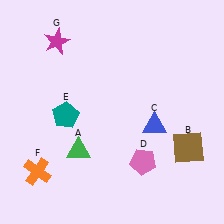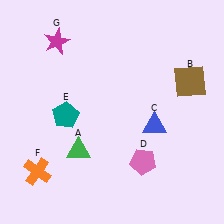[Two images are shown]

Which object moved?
The brown square (B) moved up.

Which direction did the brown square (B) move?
The brown square (B) moved up.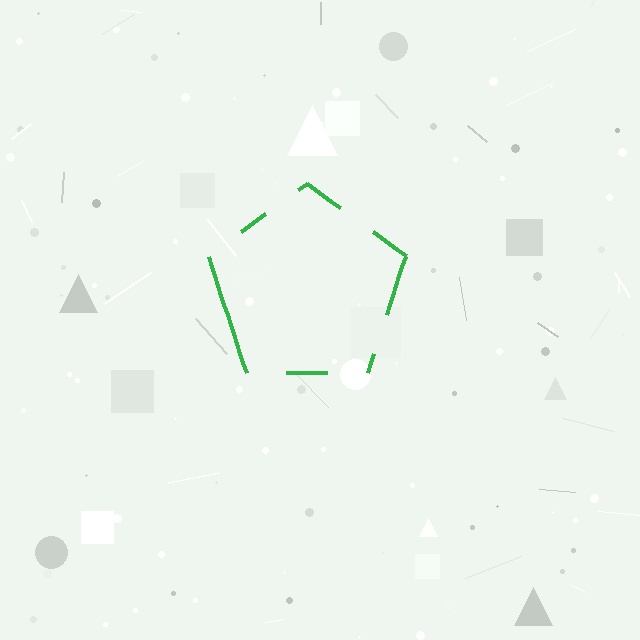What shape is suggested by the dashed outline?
The dashed outline suggests a pentagon.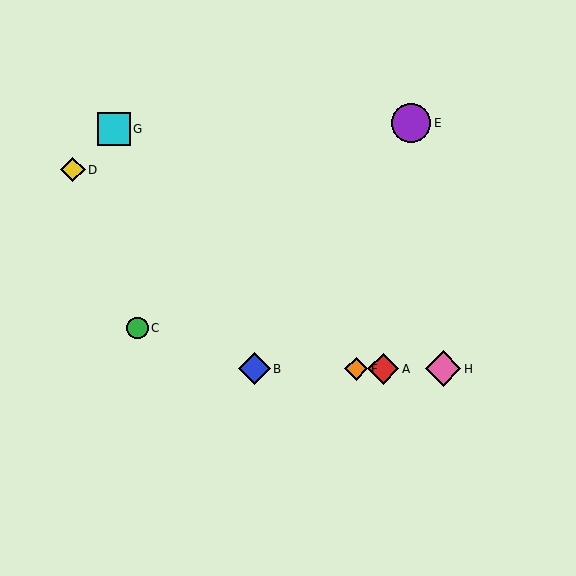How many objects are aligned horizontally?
4 objects (A, B, F, H) are aligned horizontally.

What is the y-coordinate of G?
Object G is at y≈129.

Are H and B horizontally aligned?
Yes, both are at y≈369.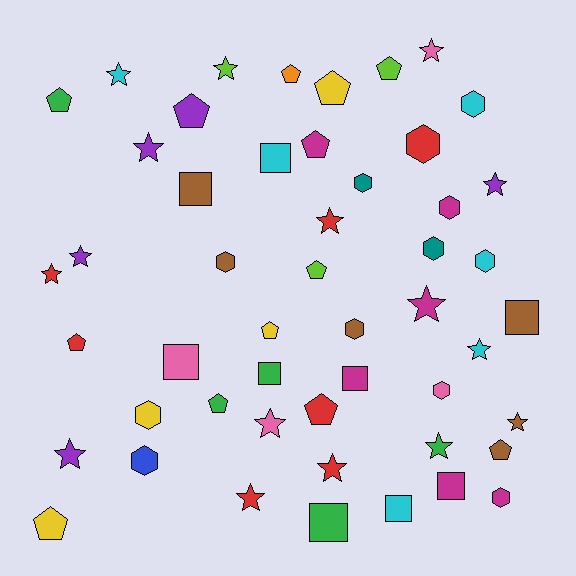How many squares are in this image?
There are 9 squares.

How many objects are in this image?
There are 50 objects.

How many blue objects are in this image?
There is 1 blue object.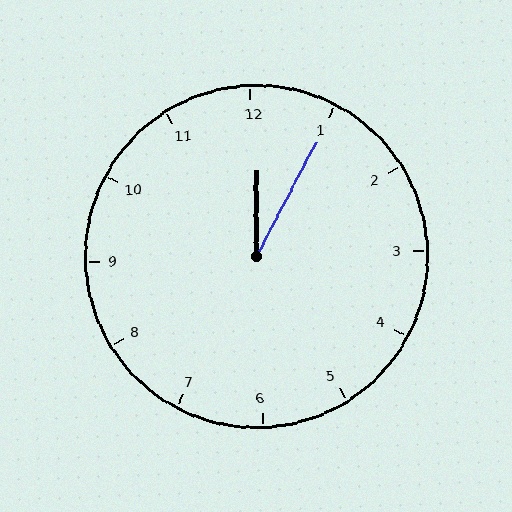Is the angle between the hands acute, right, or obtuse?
It is acute.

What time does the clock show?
12:05.